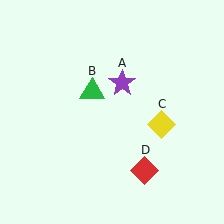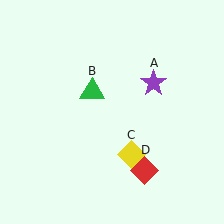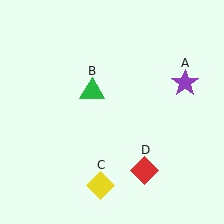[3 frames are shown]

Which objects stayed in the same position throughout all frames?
Green triangle (object B) and red diamond (object D) remained stationary.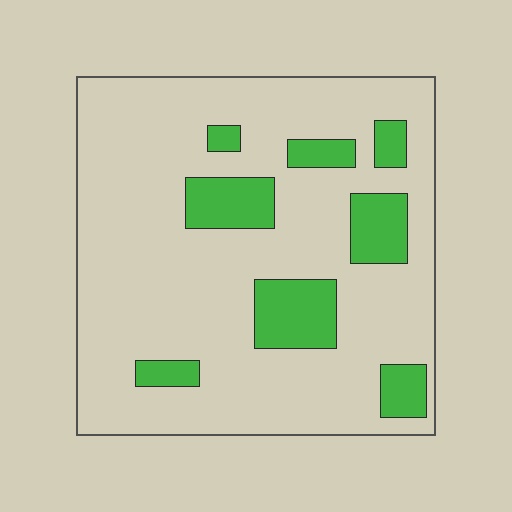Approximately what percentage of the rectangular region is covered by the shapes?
Approximately 20%.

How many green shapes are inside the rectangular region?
8.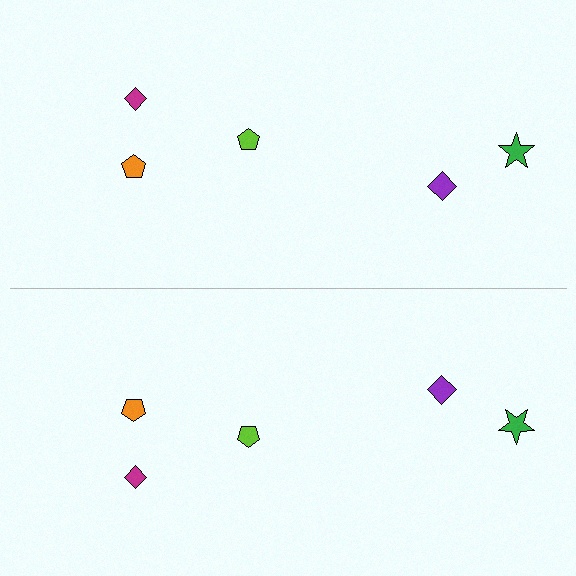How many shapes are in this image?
There are 10 shapes in this image.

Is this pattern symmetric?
Yes, this pattern has bilateral (reflection) symmetry.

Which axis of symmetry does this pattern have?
The pattern has a horizontal axis of symmetry running through the center of the image.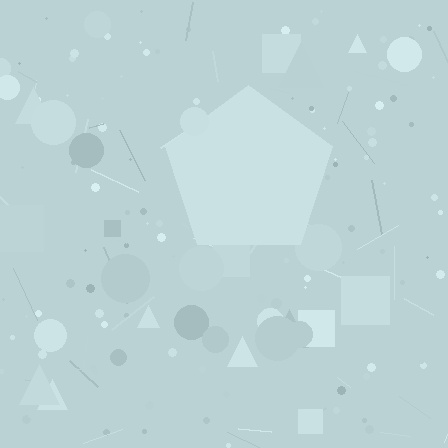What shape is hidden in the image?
A pentagon is hidden in the image.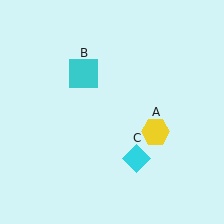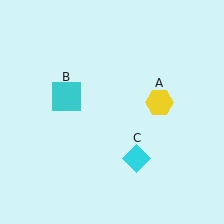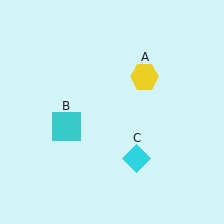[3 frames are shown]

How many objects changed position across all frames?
2 objects changed position: yellow hexagon (object A), cyan square (object B).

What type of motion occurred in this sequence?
The yellow hexagon (object A), cyan square (object B) rotated counterclockwise around the center of the scene.